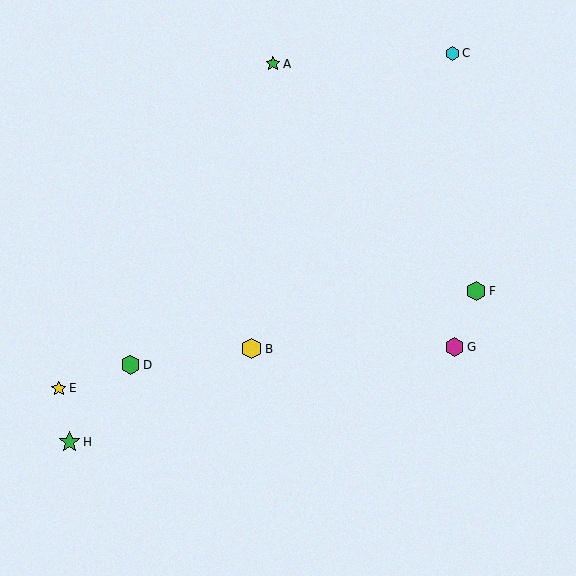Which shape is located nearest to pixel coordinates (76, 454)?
The green star (labeled H) at (69, 442) is nearest to that location.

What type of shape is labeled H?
Shape H is a green star.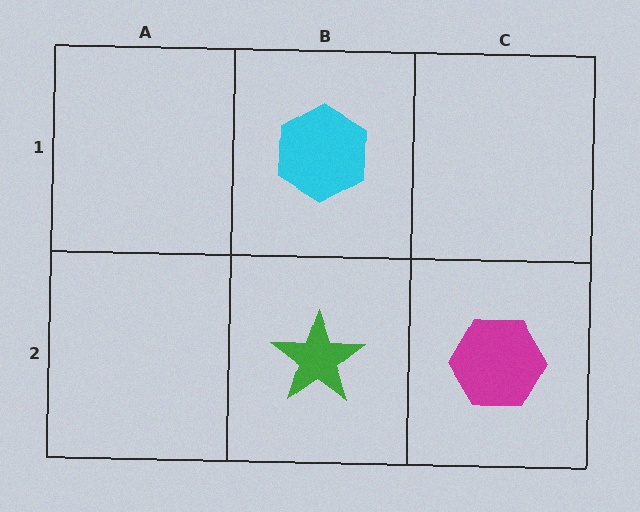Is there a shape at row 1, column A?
No, that cell is empty.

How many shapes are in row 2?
2 shapes.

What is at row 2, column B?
A green star.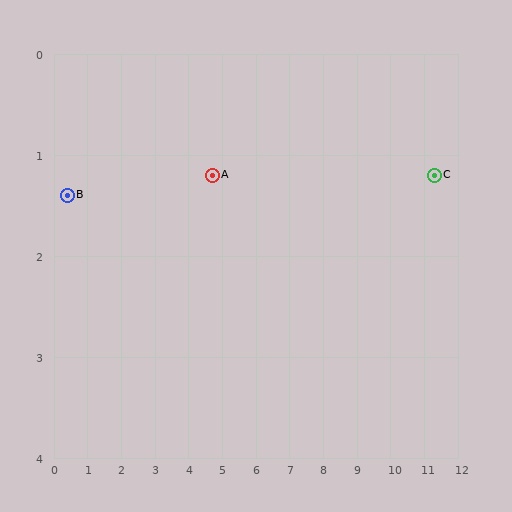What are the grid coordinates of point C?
Point C is at approximately (11.3, 1.2).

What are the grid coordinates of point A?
Point A is at approximately (4.7, 1.2).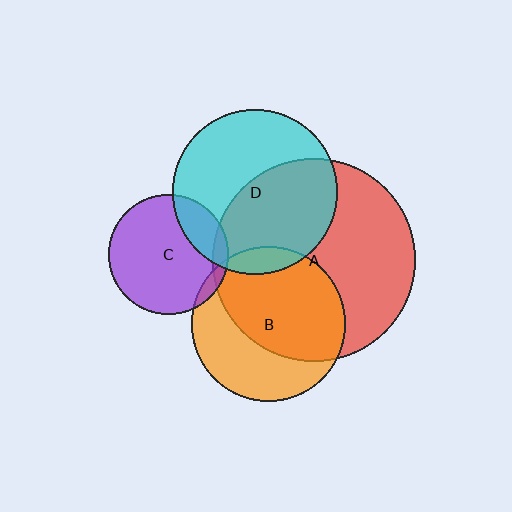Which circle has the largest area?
Circle A (red).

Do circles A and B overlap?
Yes.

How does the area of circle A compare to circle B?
Approximately 1.7 times.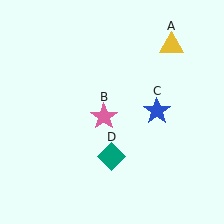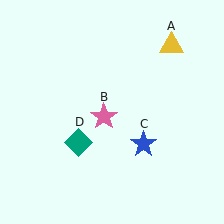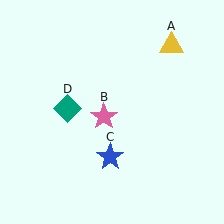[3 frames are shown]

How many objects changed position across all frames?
2 objects changed position: blue star (object C), teal diamond (object D).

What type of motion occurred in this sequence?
The blue star (object C), teal diamond (object D) rotated clockwise around the center of the scene.